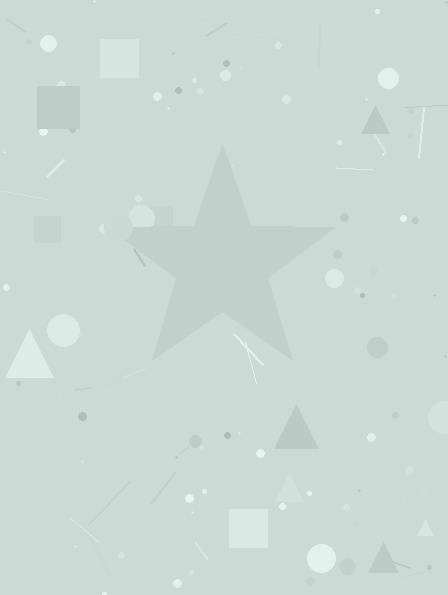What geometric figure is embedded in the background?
A star is embedded in the background.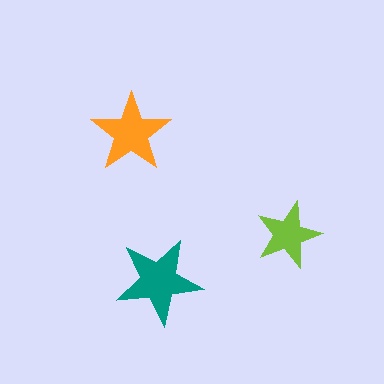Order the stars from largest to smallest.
the teal one, the orange one, the lime one.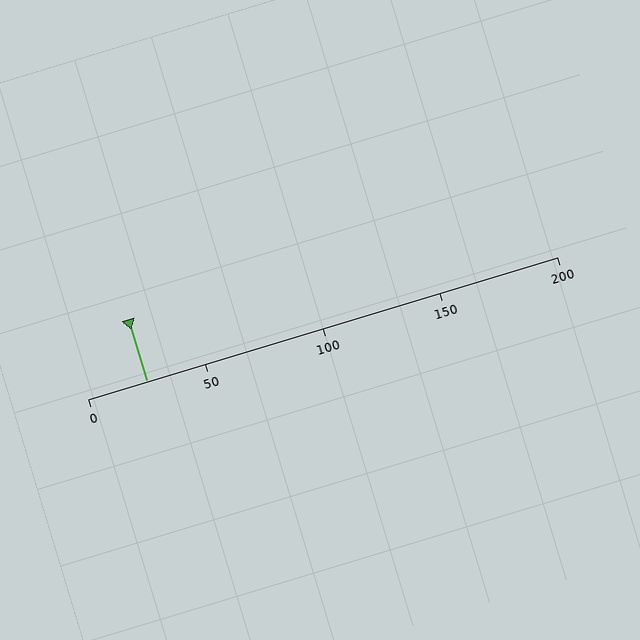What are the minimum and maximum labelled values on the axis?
The axis runs from 0 to 200.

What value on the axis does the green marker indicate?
The marker indicates approximately 25.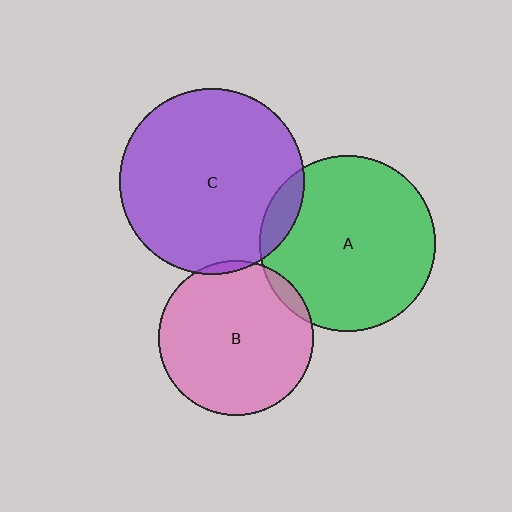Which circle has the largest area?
Circle C (purple).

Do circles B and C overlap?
Yes.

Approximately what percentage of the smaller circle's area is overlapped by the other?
Approximately 5%.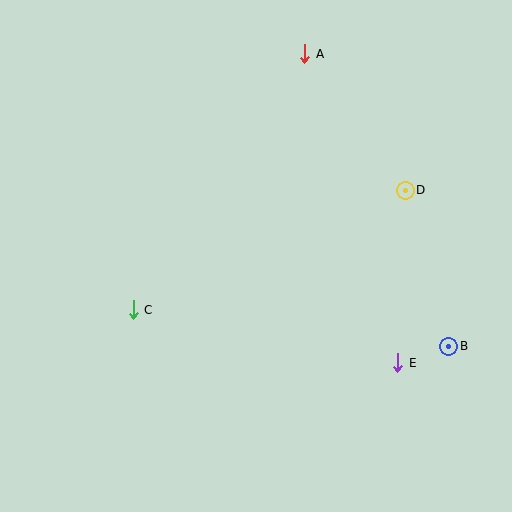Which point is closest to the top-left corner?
Point A is closest to the top-left corner.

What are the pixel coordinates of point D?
Point D is at (405, 190).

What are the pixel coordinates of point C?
Point C is at (133, 310).